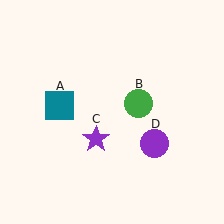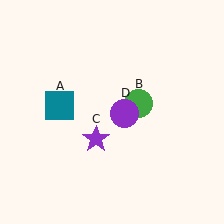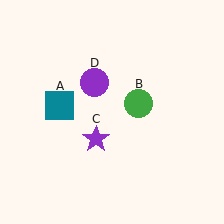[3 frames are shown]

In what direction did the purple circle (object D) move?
The purple circle (object D) moved up and to the left.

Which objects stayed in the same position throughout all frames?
Teal square (object A) and green circle (object B) and purple star (object C) remained stationary.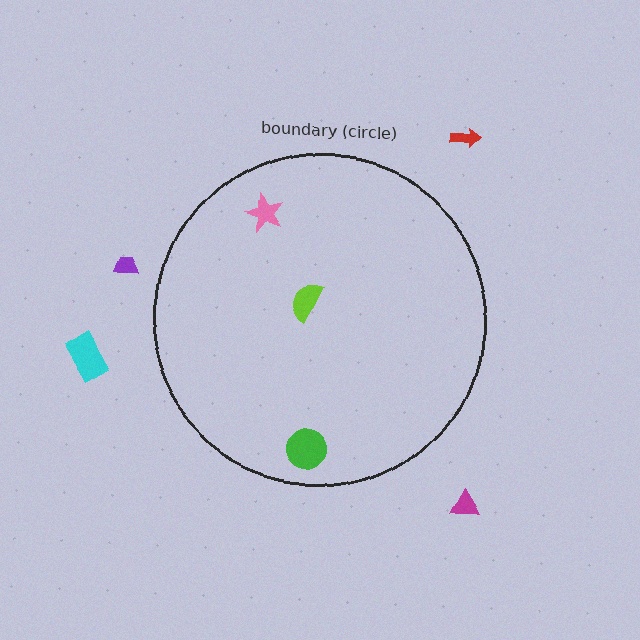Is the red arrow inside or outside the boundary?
Outside.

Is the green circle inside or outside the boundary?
Inside.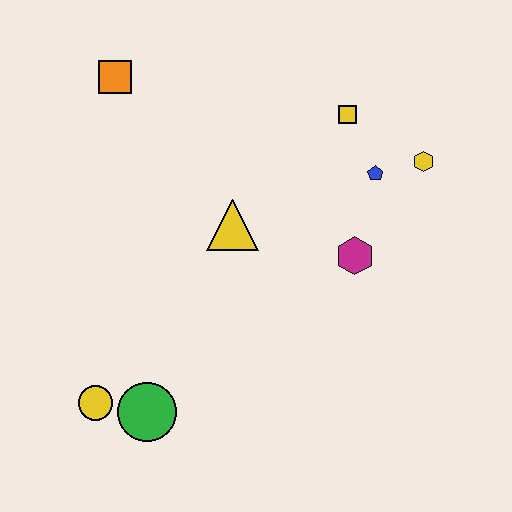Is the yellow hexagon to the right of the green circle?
Yes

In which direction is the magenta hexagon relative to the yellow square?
The magenta hexagon is below the yellow square.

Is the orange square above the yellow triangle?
Yes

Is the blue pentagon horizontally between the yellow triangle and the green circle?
No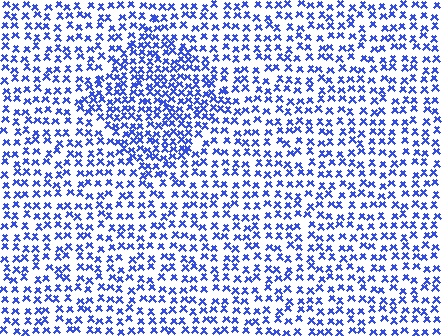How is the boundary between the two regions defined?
The boundary is defined by a change in element density (approximately 1.7x ratio). All elements are the same color, size, and shape.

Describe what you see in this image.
The image contains small blue elements arranged at two different densities. A diamond-shaped region is visible where the elements are more densely packed than the surrounding area.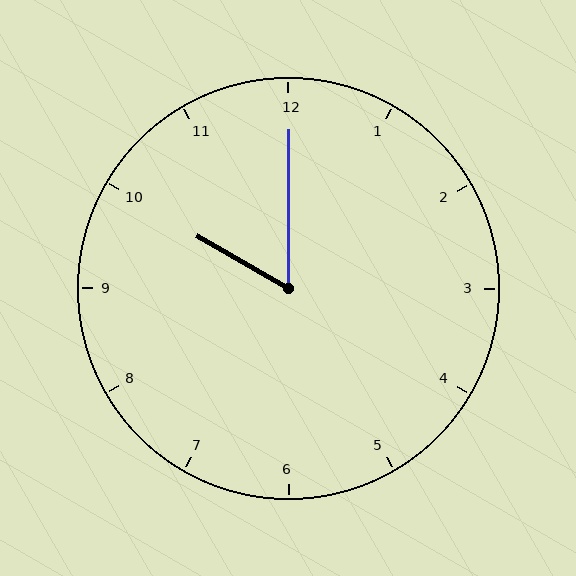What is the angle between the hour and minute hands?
Approximately 60 degrees.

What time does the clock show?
10:00.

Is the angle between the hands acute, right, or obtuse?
It is acute.